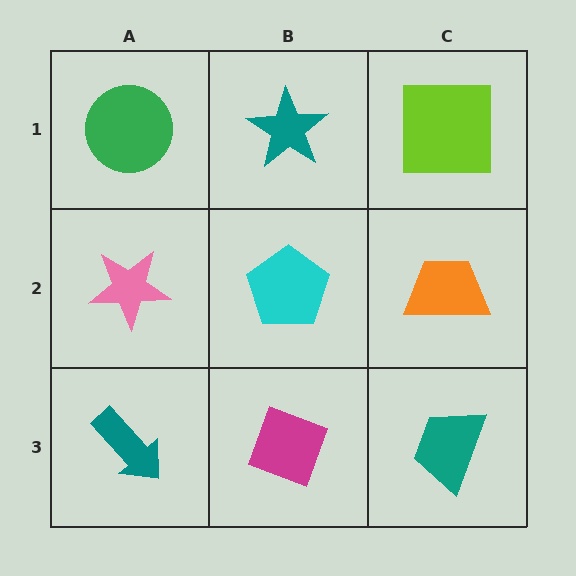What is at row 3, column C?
A teal trapezoid.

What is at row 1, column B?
A teal star.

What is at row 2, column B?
A cyan pentagon.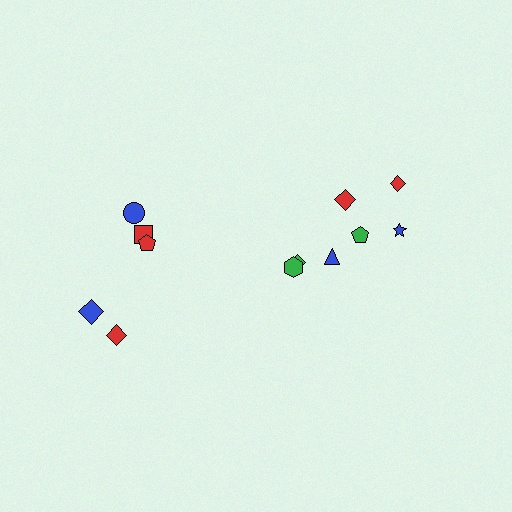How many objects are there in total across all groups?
There are 12 objects.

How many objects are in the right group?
There are 7 objects.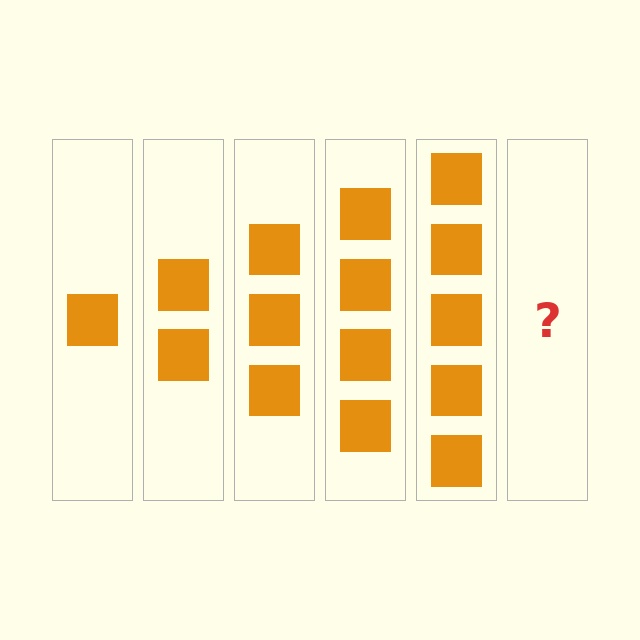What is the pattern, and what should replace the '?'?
The pattern is that each step adds one more square. The '?' should be 6 squares.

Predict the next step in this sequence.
The next step is 6 squares.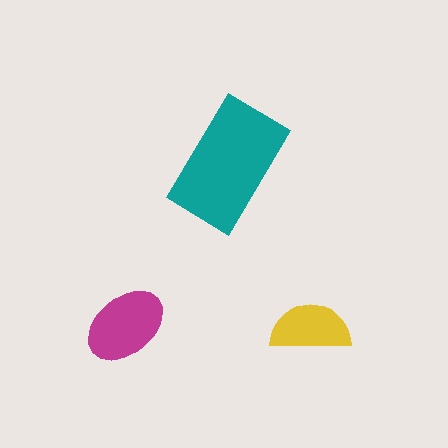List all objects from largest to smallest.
The teal rectangle, the magenta ellipse, the yellow semicircle.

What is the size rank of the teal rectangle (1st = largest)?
1st.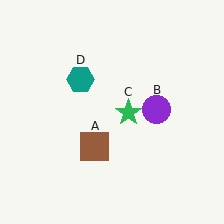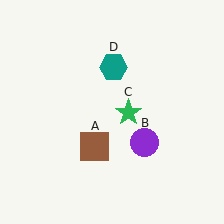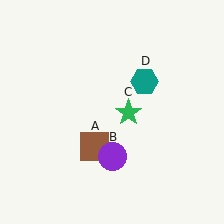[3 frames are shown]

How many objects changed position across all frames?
2 objects changed position: purple circle (object B), teal hexagon (object D).